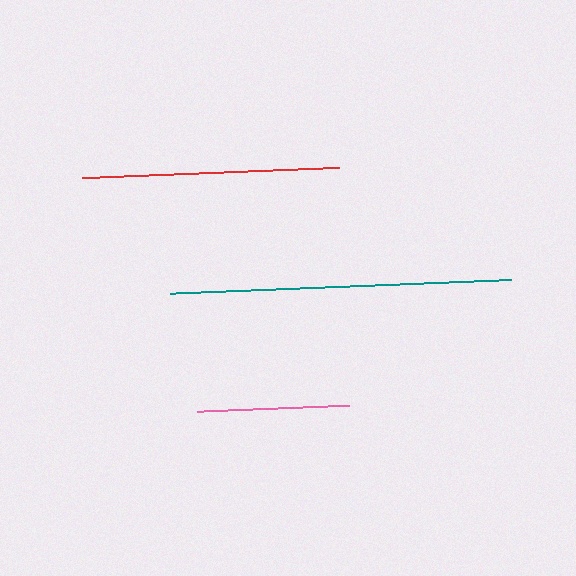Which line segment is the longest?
The teal line is the longest at approximately 341 pixels.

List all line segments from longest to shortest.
From longest to shortest: teal, red, pink.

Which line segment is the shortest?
The pink line is the shortest at approximately 152 pixels.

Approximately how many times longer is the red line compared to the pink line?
The red line is approximately 1.7 times the length of the pink line.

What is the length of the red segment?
The red segment is approximately 257 pixels long.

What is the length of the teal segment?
The teal segment is approximately 341 pixels long.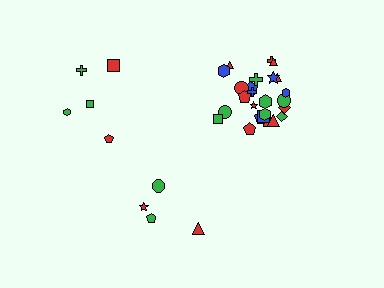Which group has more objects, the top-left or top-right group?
The top-right group.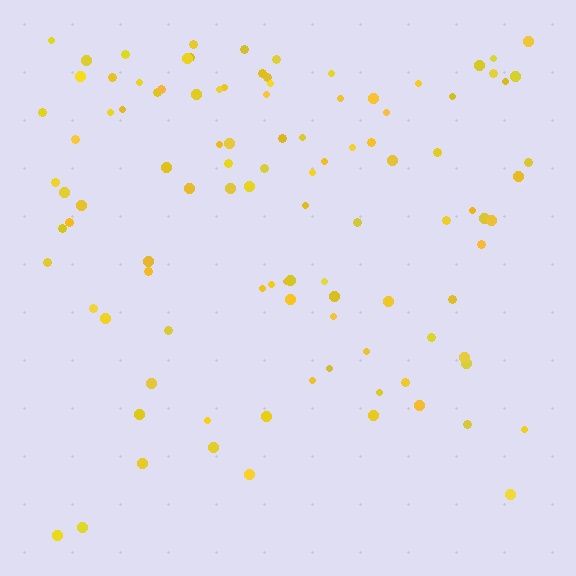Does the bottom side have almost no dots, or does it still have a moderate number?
Still a moderate number, just noticeably fewer than the top.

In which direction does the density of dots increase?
From bottom to top, with the top side densest.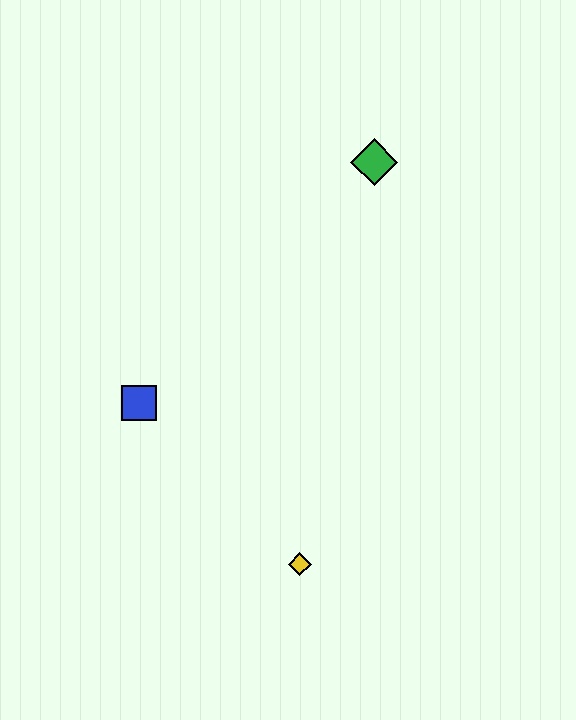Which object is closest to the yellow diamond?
The blue square is closest to the yellow diamond.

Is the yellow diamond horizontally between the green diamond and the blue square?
Yes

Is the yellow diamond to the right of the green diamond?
No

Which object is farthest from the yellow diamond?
The green diamond is farthest from the yellow diamond.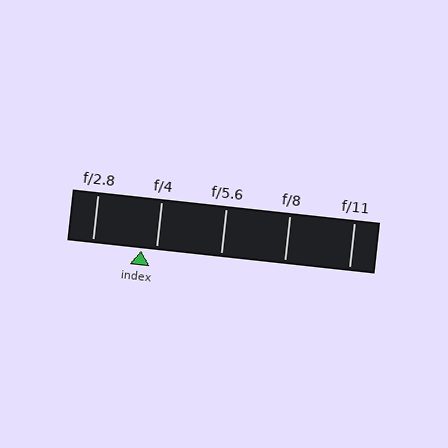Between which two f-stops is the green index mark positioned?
The index mark is between f/2.8 and f/4.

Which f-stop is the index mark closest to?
The index mark is closest to f/4.